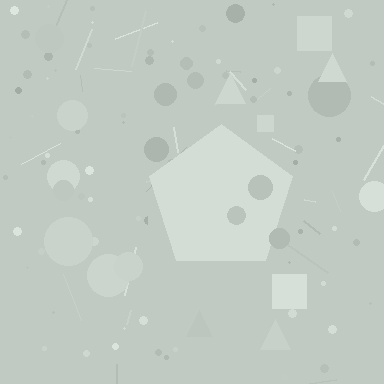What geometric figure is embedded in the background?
A pentagon is embedded in the background.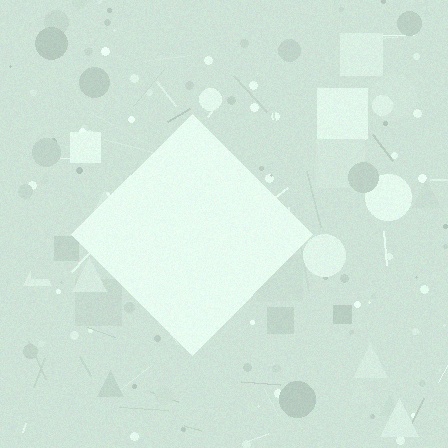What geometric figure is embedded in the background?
A diamond is embedded in the background.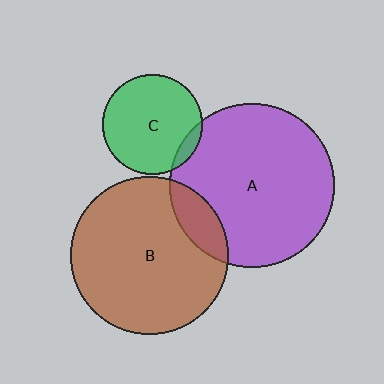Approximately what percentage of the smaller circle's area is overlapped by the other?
Approximately 10%.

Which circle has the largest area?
Circle A (purple).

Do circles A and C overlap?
Yes.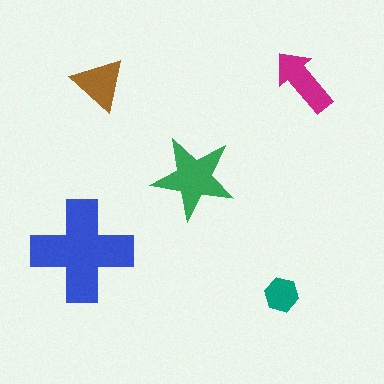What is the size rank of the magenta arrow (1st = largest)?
3rd.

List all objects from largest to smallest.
The blue cross, the green star, the magenta arrow, the brown triangle, the teal hexagon.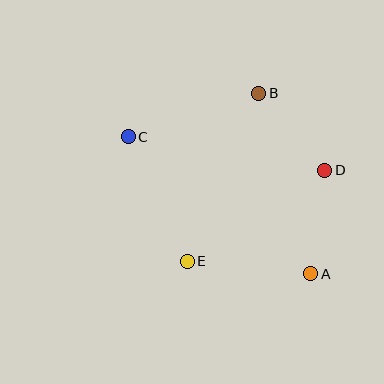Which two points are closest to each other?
Points B and D are closest to each other.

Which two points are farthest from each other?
Points A and C are farthest from each other.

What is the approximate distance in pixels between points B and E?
The distance between B and E is approximately 182 pixels.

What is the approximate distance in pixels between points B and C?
The distance between B and C is approximately 137 pixels.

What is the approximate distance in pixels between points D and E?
The distance between D and E is approximately 165 pixels.